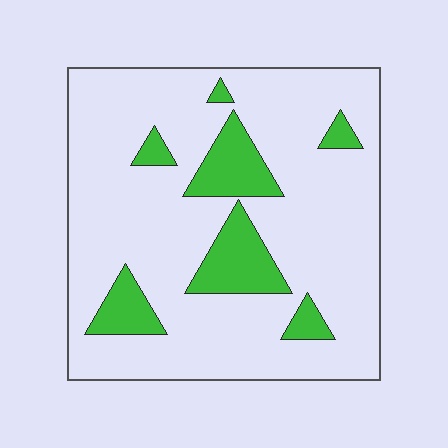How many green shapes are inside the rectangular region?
7.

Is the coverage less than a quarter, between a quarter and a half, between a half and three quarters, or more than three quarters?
Less than a quarter.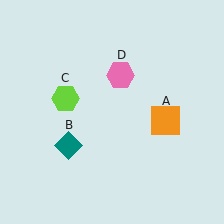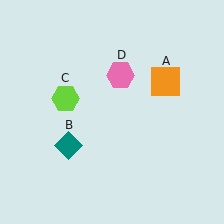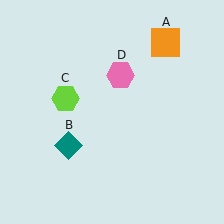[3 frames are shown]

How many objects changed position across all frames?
1 object changed position: orange square (object A).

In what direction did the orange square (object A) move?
The orange square (object A) moved up.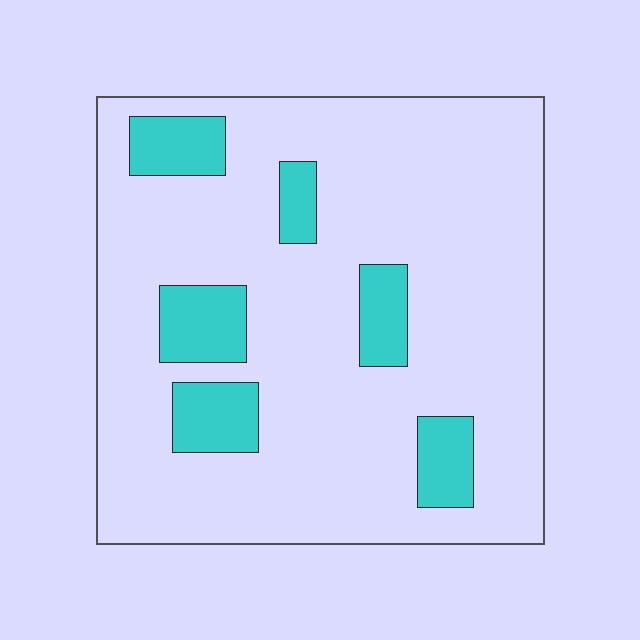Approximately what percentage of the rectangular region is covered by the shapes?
Approximately 15%.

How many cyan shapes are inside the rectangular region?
6.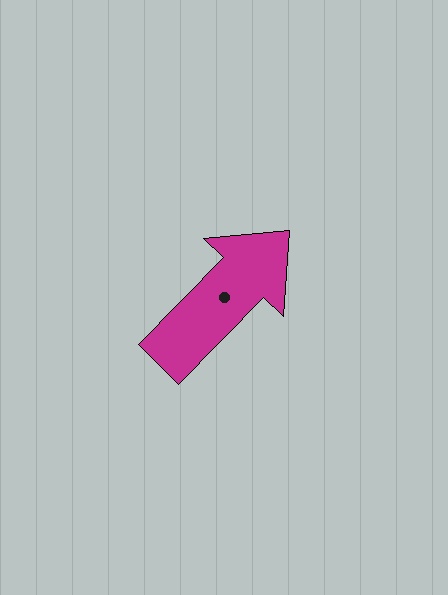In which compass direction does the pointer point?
Northeast.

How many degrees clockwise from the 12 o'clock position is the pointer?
Approximately 45 degrees.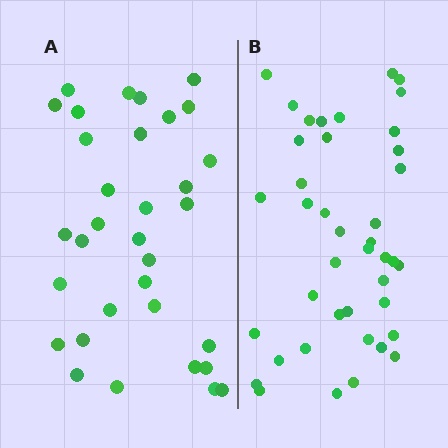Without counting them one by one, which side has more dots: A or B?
Region B (the right region) has more dots.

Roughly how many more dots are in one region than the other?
Region B has roughly 8 or so more dots than region A.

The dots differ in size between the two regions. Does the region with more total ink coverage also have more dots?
No. Region A has more total ink coverage because its dots are larger, but region B actually contains more individual dots. Total area can be misleading — the number of items is what matters here.